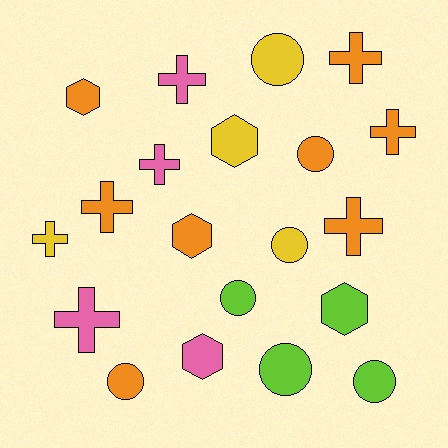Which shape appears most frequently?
Cross, with 8 objects.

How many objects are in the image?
There are 20 objects.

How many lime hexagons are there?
There is 1 lime hexagon.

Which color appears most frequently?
Orange, with 8 objects.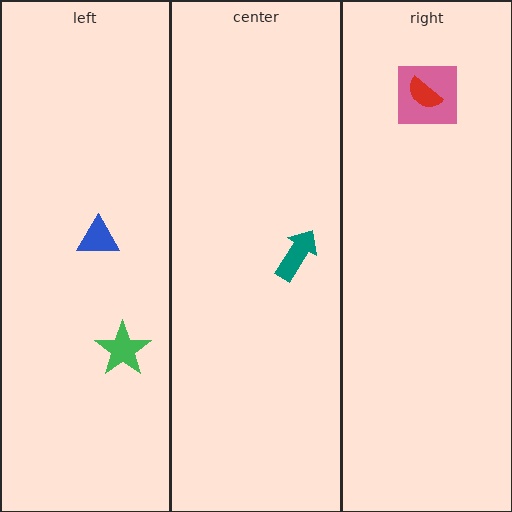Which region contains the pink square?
The right region.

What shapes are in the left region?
The green star, the blue triangle.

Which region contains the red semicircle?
The right region.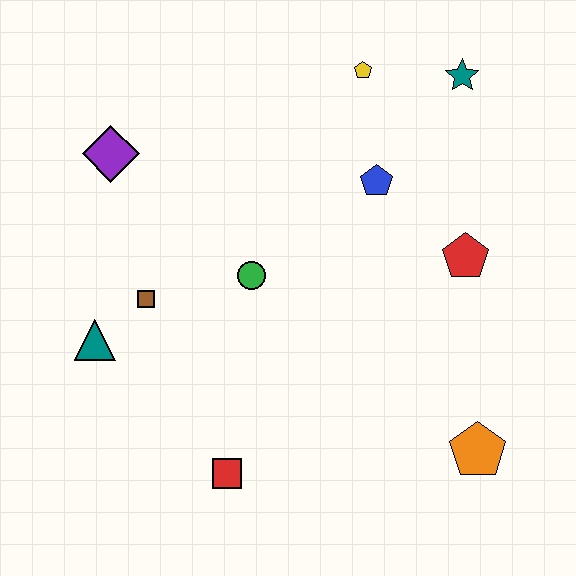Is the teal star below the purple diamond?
No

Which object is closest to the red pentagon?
The blue pentagon is closest to the red pentagon.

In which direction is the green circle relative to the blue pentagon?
The green circle is to the left of the blue pentagon.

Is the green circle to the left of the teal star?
Yes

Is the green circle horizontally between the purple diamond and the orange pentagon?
Yes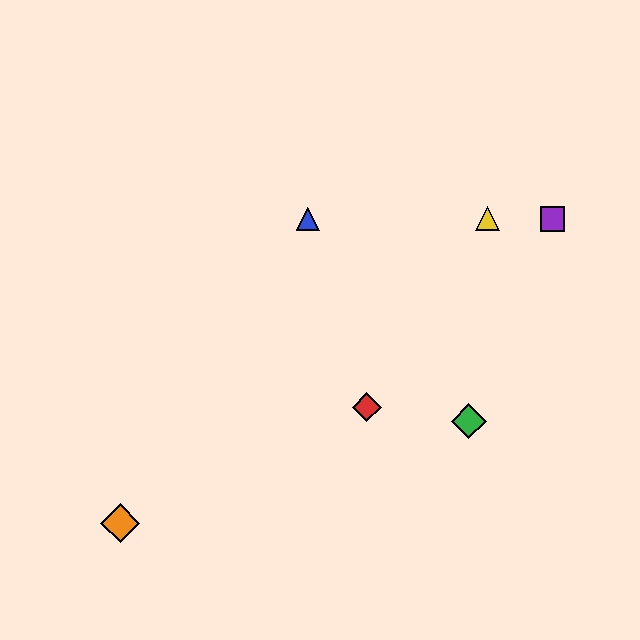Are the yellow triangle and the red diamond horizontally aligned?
No, the yellow triangle is at y≈219 and the red diamond is at y≈407.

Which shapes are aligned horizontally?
The blue triangle, the yellow triangle, the purple square are aligned horizontally.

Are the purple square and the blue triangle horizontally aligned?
Yes, both are at y≈219.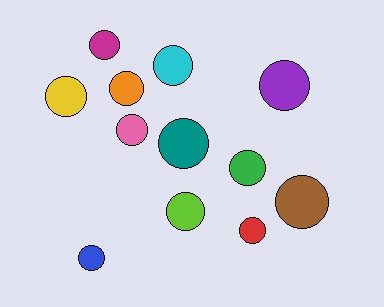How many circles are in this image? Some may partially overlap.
There are 12 circles.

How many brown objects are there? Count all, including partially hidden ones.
There is 1 brown object.